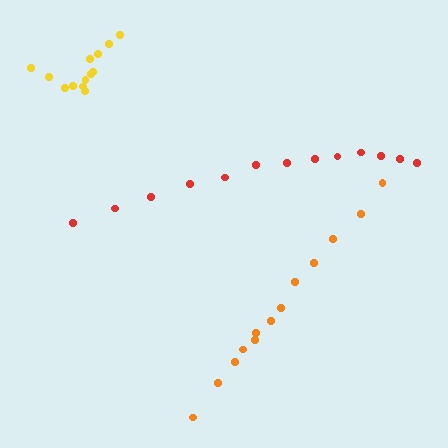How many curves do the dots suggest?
There are 3 distinct paths.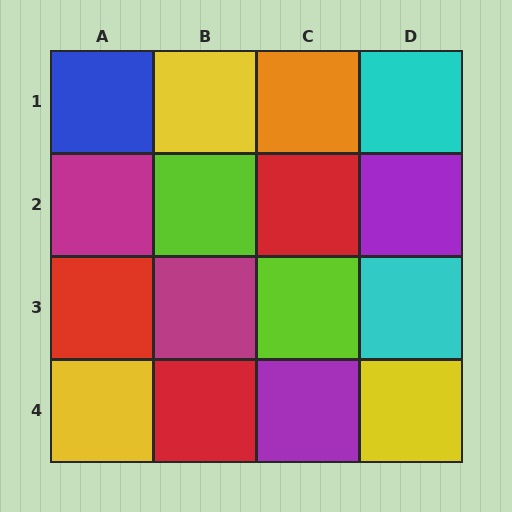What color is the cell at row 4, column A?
Yellow.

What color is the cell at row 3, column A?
Red.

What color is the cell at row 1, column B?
Yellow.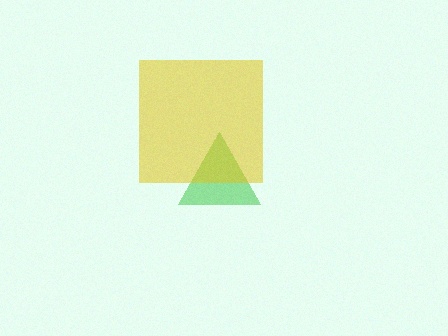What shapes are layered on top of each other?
The layered shapes are: a green triangle, a yellow square.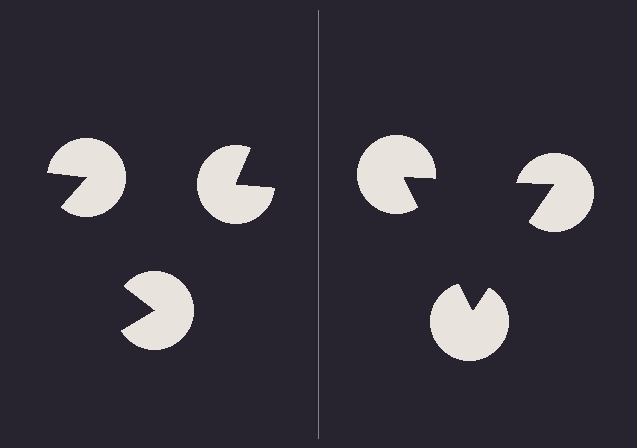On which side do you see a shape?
An illusory triangle appears on the right side. On the left side the wedge cuts are rotated, so no coherent shape forms.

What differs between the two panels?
The pac-man discs are positioned identically on both sides; only the wedge orientations differ. On the right they align to a triangle; on the left they are misaligned.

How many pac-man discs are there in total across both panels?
6 — 3 on each side.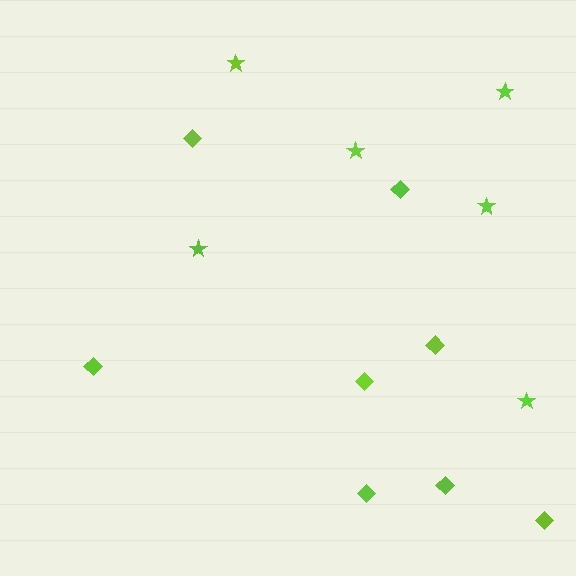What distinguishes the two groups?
There are 2 groups: one group of stars (6) and one group of diamonds (8).